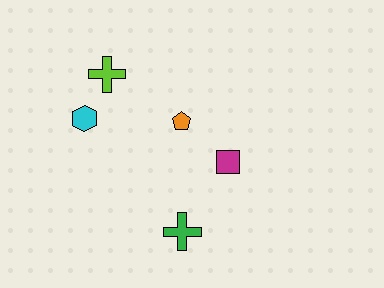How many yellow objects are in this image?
There are no yellow objects.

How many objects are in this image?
There are 5 objects.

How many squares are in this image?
There is 1 square.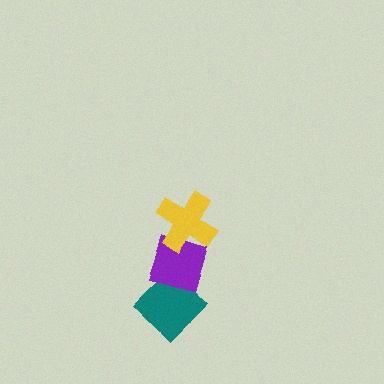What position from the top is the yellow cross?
The yellow cross is 1st from the top.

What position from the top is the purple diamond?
The purple diamond is 2nd from the top.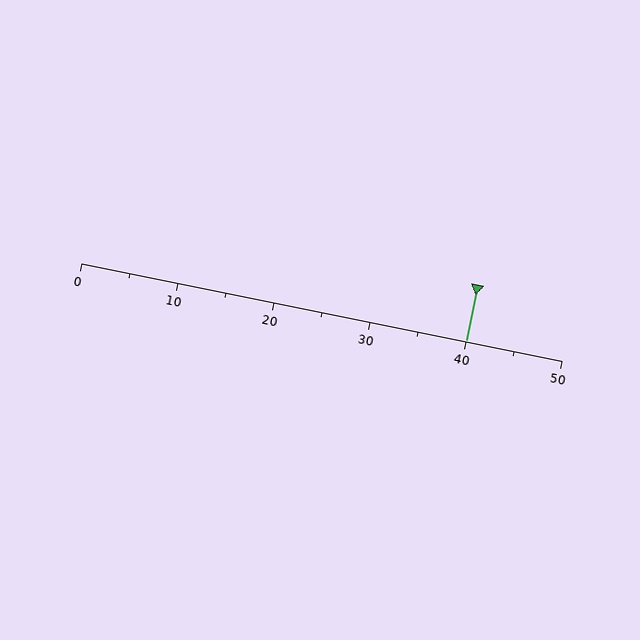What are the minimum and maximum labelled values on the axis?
The axis runs from 0 to 50.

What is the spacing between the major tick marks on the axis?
The major ticks are spaced 10 apart.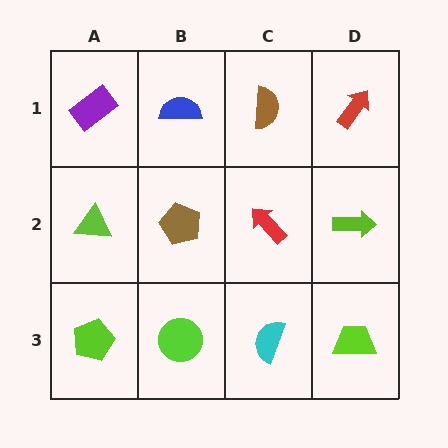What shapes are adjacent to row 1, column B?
A brown pentagon (row 2, column B), a purple rectangle (row 1, column A), a brown semicircle (row 1, column C).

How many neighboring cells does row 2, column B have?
4.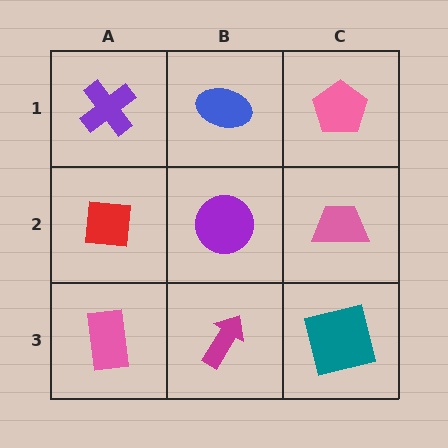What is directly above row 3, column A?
A red square.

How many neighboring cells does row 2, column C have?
3.